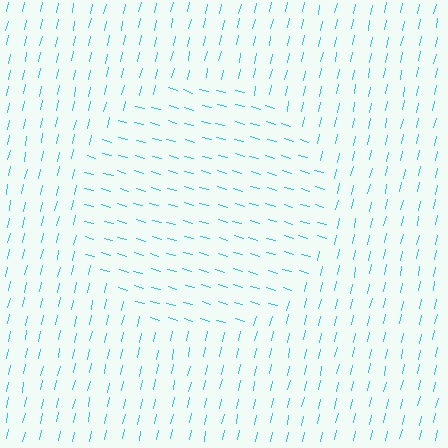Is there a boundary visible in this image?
Yes, there is a texture boundary formed by a change in line orientation.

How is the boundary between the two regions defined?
The boundary is defined purely by a change in line orientation (approximately 87 degrees difference). All lines are the same color and thickness.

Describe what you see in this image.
The image is filled with small cyan line segments. A circle region in the image has lines oriented differently from the surrounding lines, creating a visible texture boundary.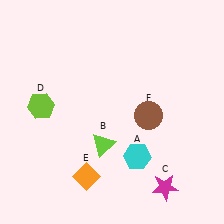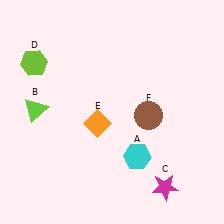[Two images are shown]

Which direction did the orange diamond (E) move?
The orange diamond (E) moved up.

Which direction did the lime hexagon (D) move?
The lime hexagon (D) moved up.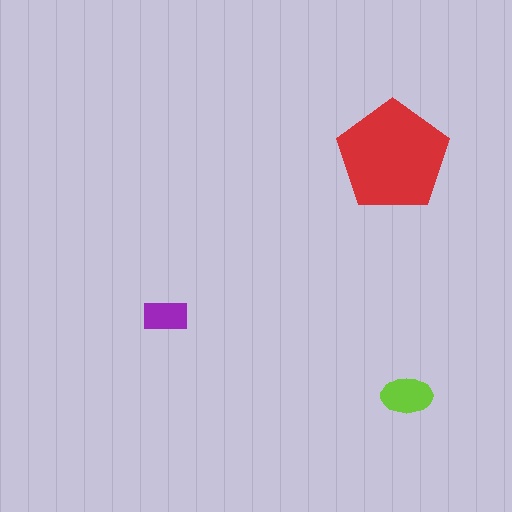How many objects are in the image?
There are 3 objects in the image.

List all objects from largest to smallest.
The red pentagon, the lime ellipse, the purple rectangle.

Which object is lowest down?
The lime ellipse is bottommost.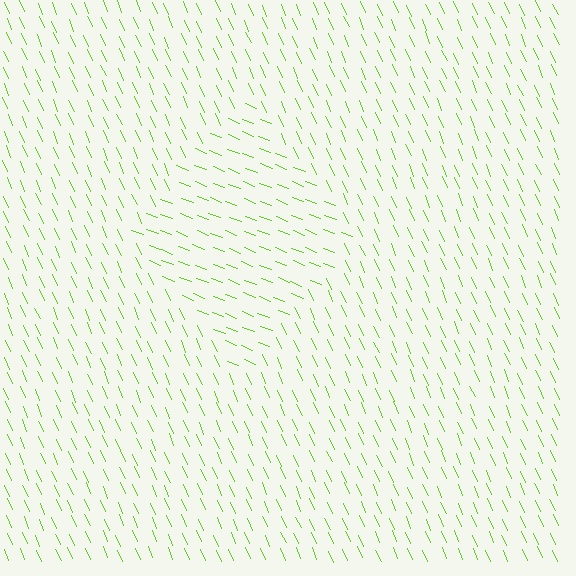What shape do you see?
I see a diamond.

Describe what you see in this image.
The image is filled with small lime line segments. A diamond region in the image has lines oriented differently from the surrounding lines, creating a visible texture boundary.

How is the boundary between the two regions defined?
The boundary is defined purely by a change in line orientation (approximately 45 degrees difference). All lines are the same color and thickness.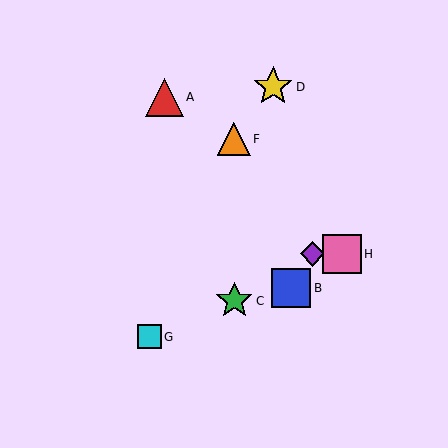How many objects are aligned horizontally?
2 objects (E, H) are aligned horizontally.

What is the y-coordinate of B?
Object B is at y≈288.